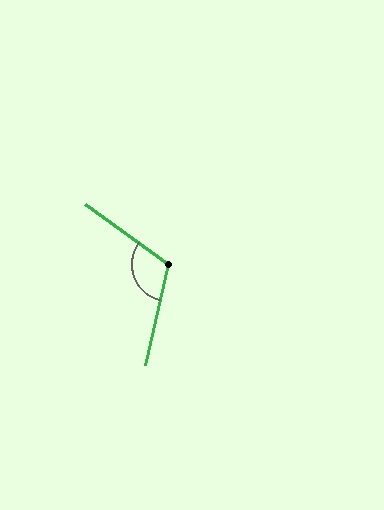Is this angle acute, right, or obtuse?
It is obtuse.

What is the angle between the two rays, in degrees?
Approximately 114 degrees.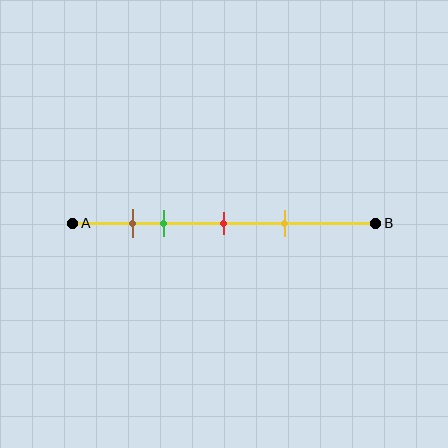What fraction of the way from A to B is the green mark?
The green mark is approximately 30% (0.3) of the way from A to B.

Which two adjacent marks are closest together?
The brown and green marks are the closest adjacent pair.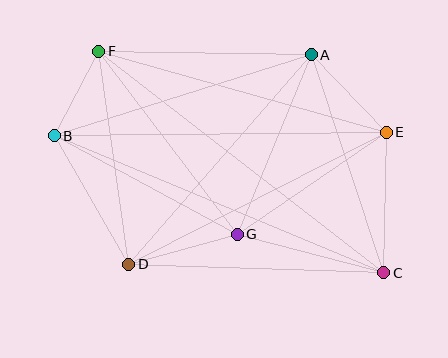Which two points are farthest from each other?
Points C and F are farthest from each other.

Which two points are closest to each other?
Points B and F are closest to each other.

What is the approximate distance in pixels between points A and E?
The distance between A and E is approximately 108 pixels.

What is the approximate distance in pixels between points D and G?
The distance between D and G is approximately 113 pixels.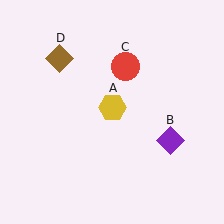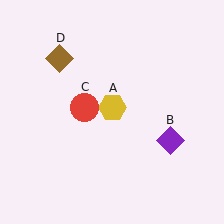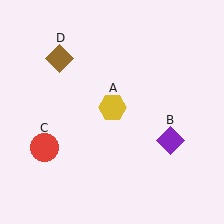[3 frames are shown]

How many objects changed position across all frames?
1 object changed position: red circle (object C).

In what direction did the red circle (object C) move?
The red circle (object C) moved down and to the left.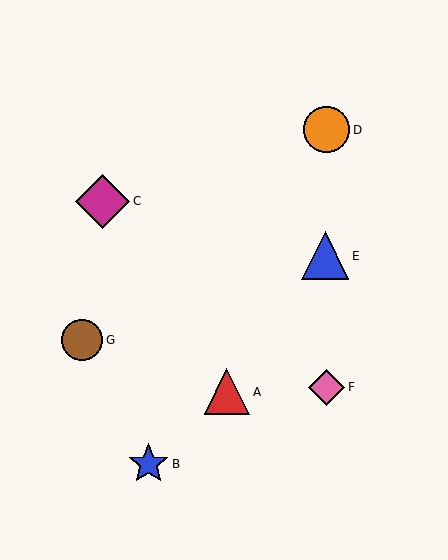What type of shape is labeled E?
Shape E is a blue triangle.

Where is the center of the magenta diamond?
The center of the magenta diamond is at (103, 201).